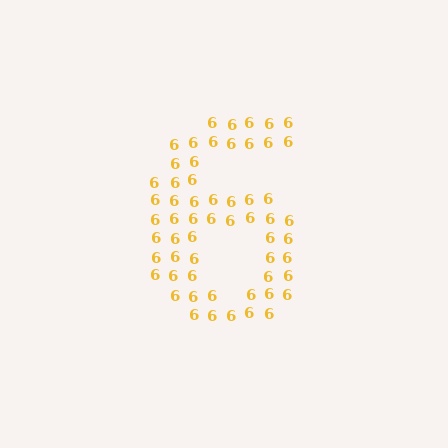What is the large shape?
The large shape is the digit 6.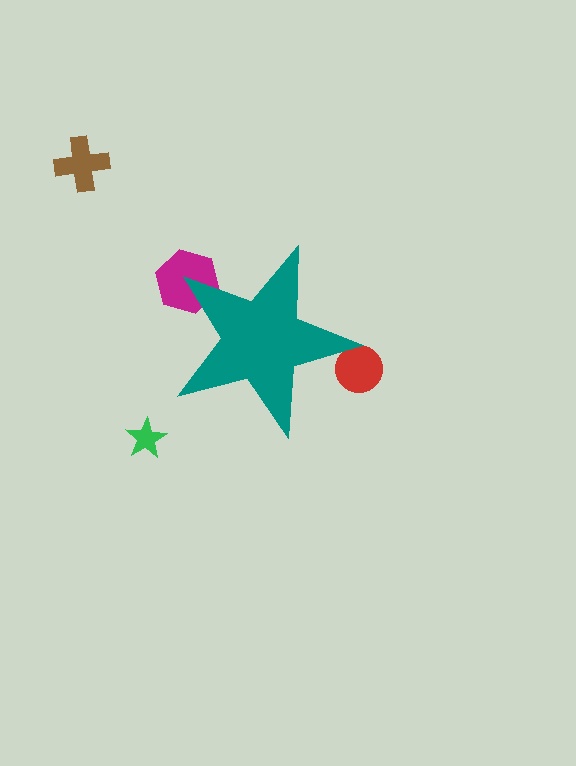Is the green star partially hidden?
No, the green star is fully visible.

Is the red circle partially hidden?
Yes, the red circle is partially hidden behind the teal star.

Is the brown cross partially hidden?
No, the brown cross is fully visible.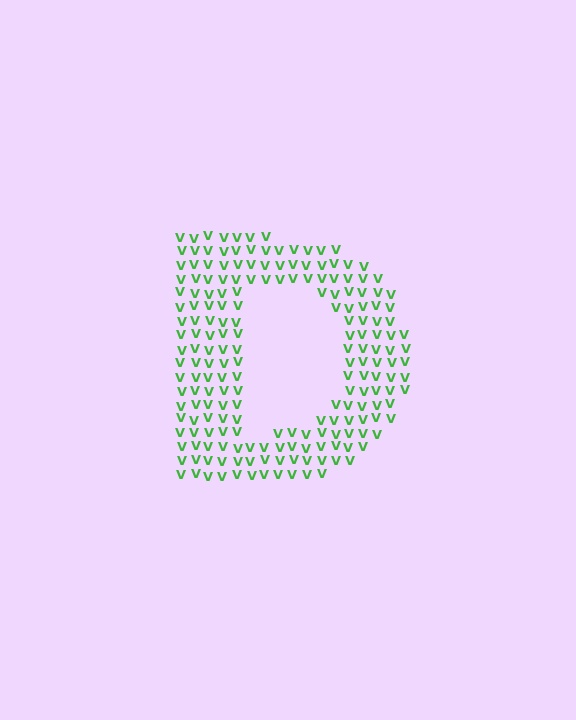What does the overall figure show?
The overall figure shows the letter D.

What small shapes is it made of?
It is made of small letter V's.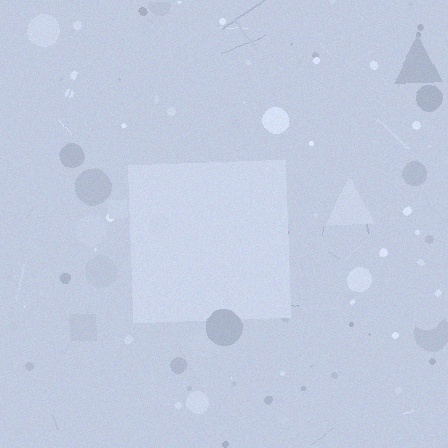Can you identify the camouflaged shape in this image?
The camouflaged shape is a square.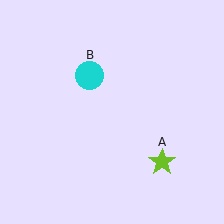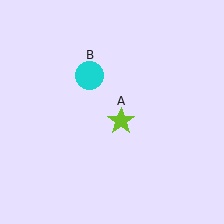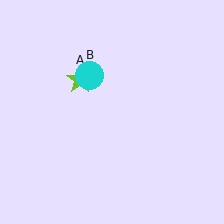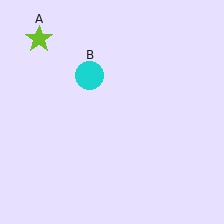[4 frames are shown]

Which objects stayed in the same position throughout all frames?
Cyan circle (object B) remained stationary.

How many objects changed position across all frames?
1 object changed position: lime star (object A).